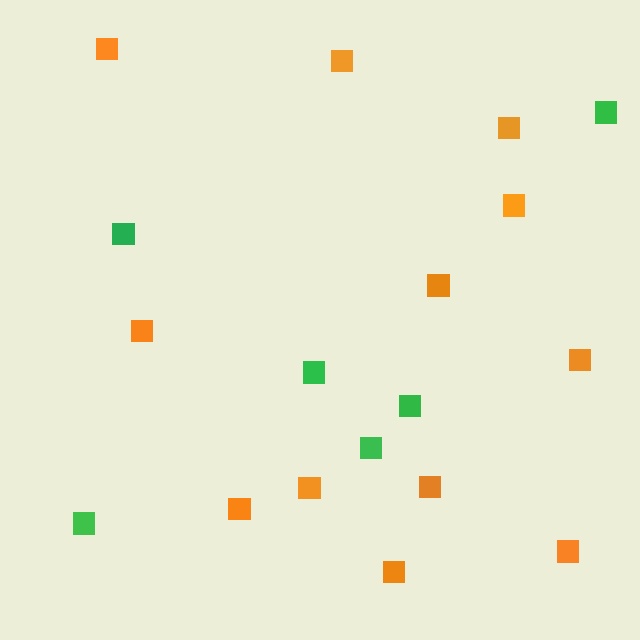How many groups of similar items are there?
There are 2 groups: one group of green squares (6) and one group of orange squares (12).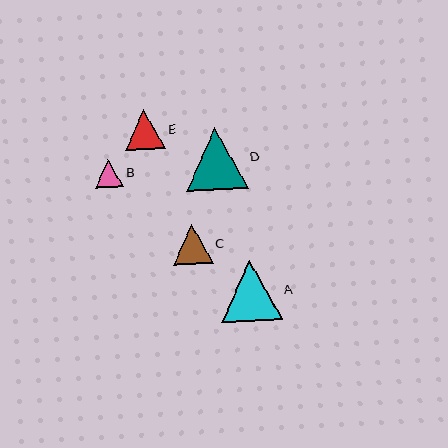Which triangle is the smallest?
Triangle B is the smallest with a size of approximately 28 pixels.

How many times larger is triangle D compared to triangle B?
Triangle D is approximately 2.2 times the size of triangle B.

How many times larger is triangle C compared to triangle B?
Triangle C is approximately 1.4 times the size of triangle B.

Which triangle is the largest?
Triangle D is the largest with a size of approximately 62 pixels.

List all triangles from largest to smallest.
From largest to smallest: D, A, E, C, B.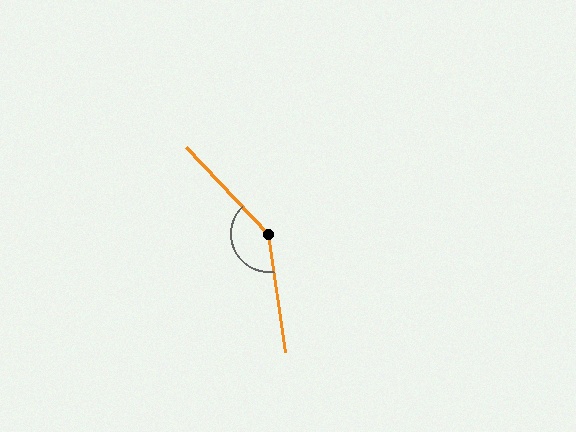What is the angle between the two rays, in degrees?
Approximately 144 degrees.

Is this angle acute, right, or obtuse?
It is obtuse.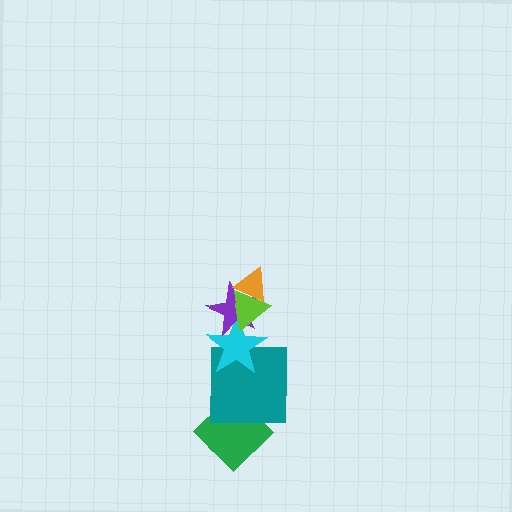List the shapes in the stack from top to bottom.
From top to bottom: the orange triangle, the lime triangle, the purple star, the cyan star, the teal square, the green diamond.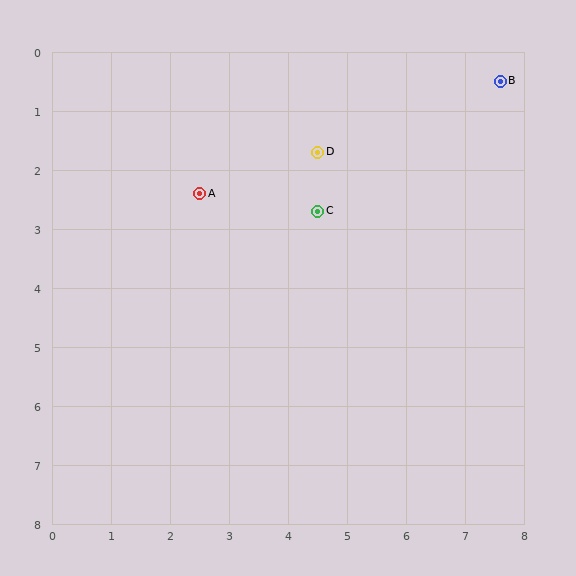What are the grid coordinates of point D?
Point D is at approximately (4.5, 1.7).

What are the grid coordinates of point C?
Point C is at approximately (4.5, 2.7).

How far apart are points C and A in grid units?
Points C and A are about 2.0 grid units apart.